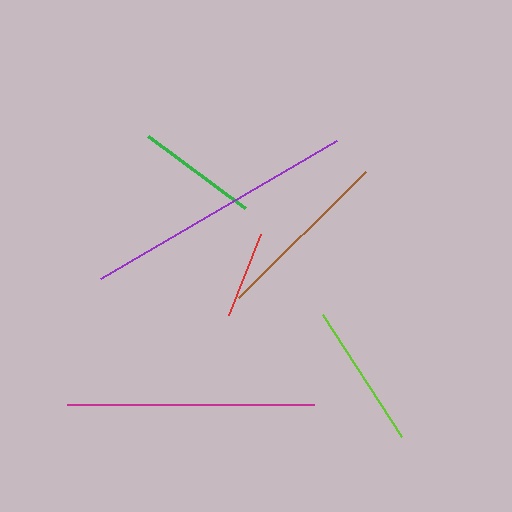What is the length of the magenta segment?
The magenta segment is approximately 246 pixels long.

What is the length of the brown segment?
The brown segment is approximately 179 pixels long.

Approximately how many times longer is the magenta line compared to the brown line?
The magenta line is approximately 1.4 times the length of the brown line.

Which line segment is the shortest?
The red line is the shortest at approximately 87 pixels.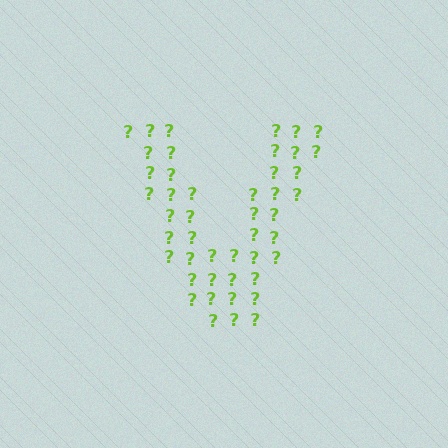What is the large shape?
The large shape is the letter V.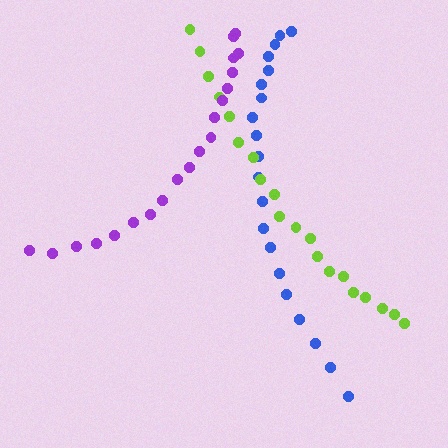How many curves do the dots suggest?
There are 3 distinct paths.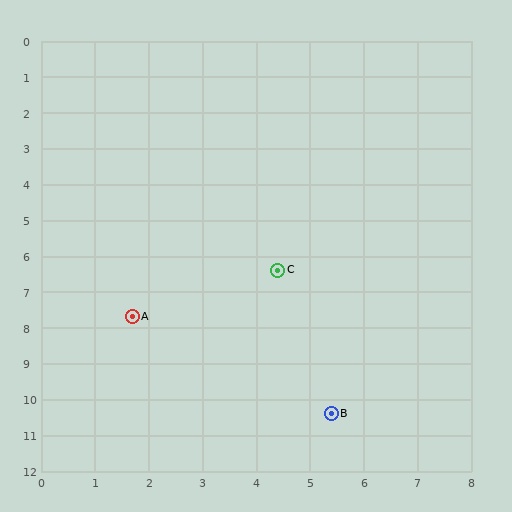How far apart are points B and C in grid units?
Points B and C are about 4.1 grid units apart.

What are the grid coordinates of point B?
Point B is at approximately (5.4, 10.4).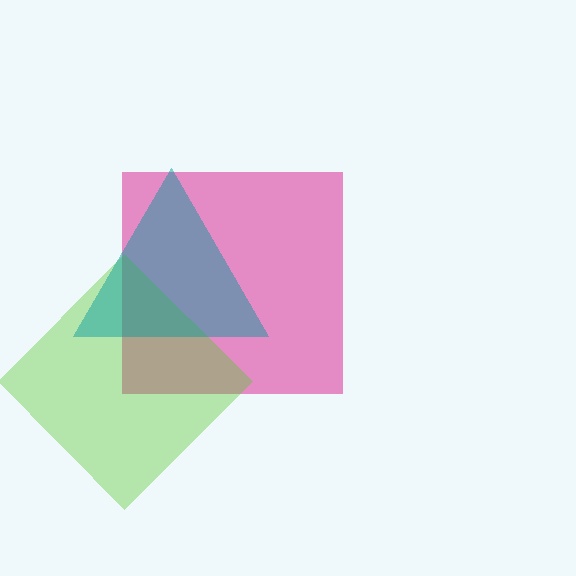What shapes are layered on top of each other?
The layered shapes are: a pink square, a lime diamond, a teal triangle.